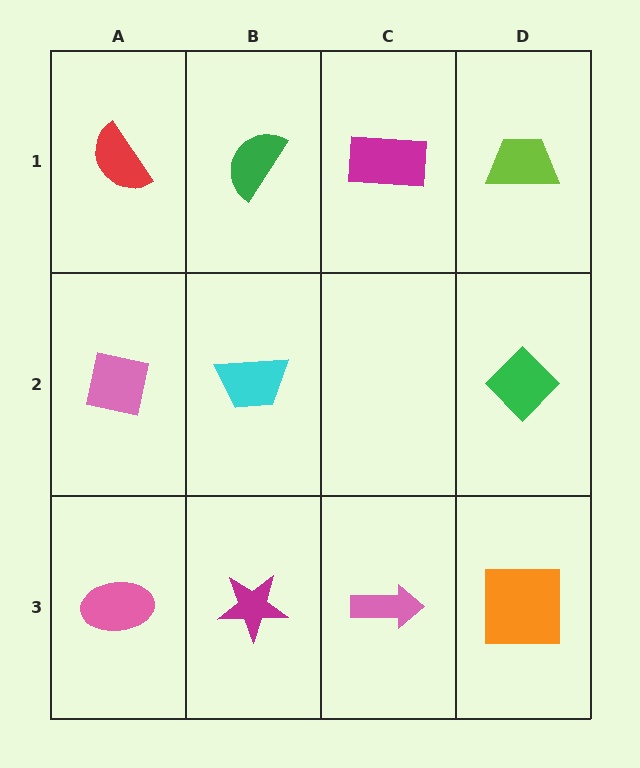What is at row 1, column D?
A lime trapezoid.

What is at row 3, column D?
An orange square.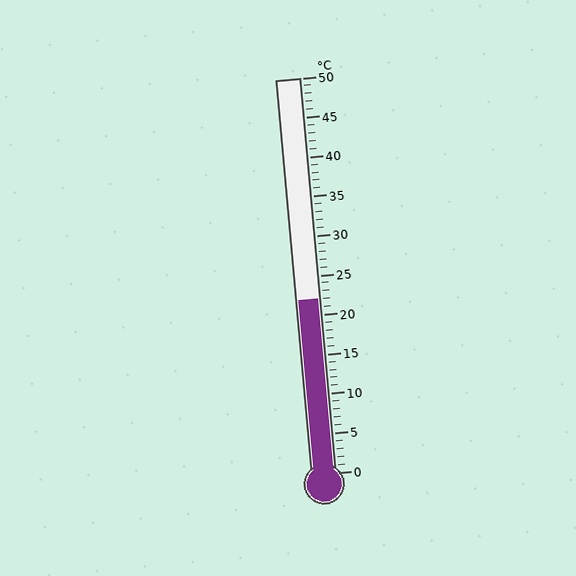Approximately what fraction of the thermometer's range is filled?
The thermometer is filled to approximately 45% of its range.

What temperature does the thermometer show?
The thermometer shows approximately 22°C.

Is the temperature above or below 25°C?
The temperature is below 25°C.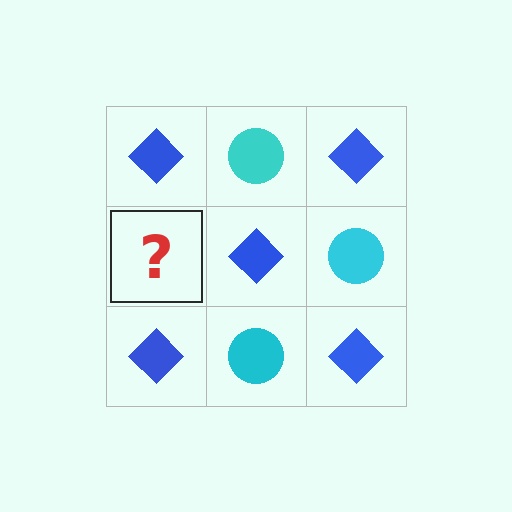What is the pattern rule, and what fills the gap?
The rule is that it alternates blue diamond and cyan circle in a checkerboard pattern. The gap should be filled with a cyan circle.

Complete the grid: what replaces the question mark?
The question mark should be replaced with a cyan circle.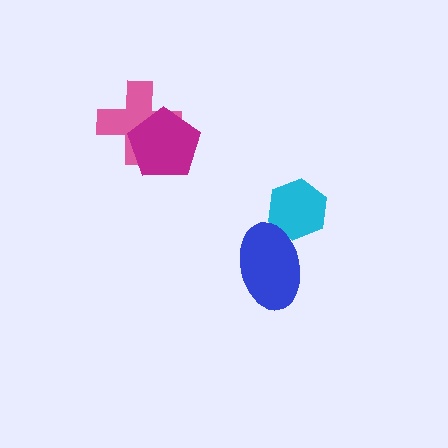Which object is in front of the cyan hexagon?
The blue ellipse is in front of the cyan hexagon.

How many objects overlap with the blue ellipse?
1 object overlaps with the blue ellipse.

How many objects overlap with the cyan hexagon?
1 object overlaps with the cyan hexagon.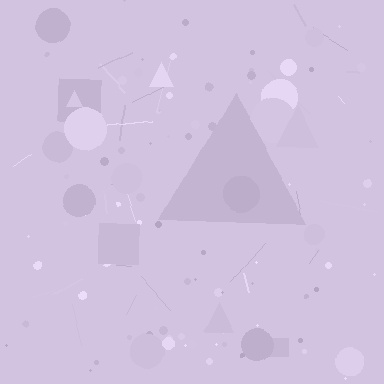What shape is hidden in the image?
A triangle is hidden in the image.